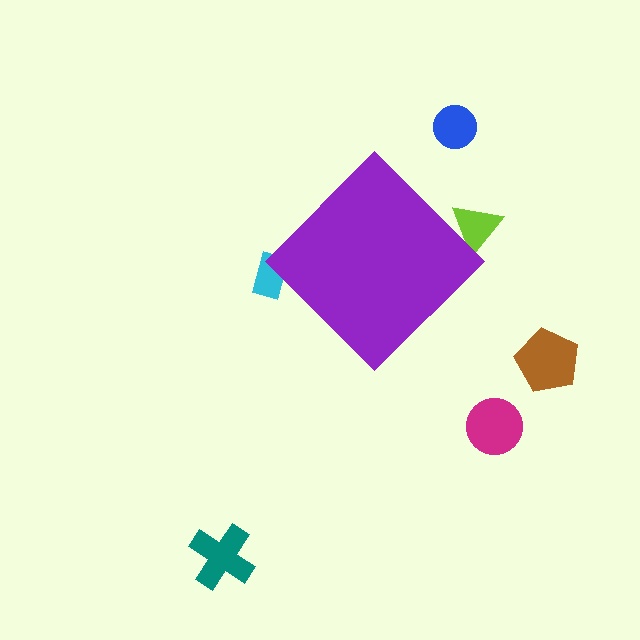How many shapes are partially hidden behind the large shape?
2 shapes are partially hidden.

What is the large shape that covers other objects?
A purple diamond.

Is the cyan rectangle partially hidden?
Yes, the cyan rectangle is partially hidden behind the purple diamond.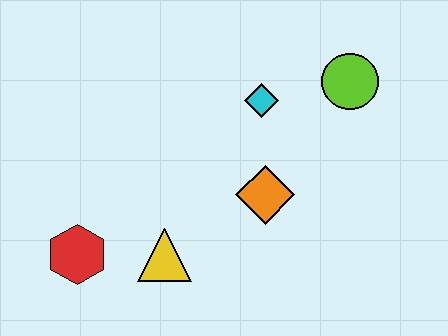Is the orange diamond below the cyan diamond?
Yes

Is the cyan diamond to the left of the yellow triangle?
No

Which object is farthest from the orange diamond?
The red hexagon is farthest from the orange diamond.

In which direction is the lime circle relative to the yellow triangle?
The lime circle is to the right of the yellow triangle.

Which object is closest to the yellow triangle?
The red hexagon is closest to the yellow triangle.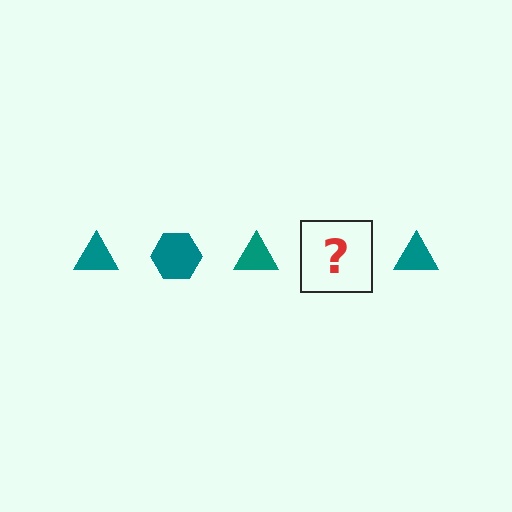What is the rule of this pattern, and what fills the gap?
The rule is that the pattern cycles through triangle, hexagon shapes in teal. The gap should be filled with a teal hexagon.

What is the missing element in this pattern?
The missing element is a teal hexagon.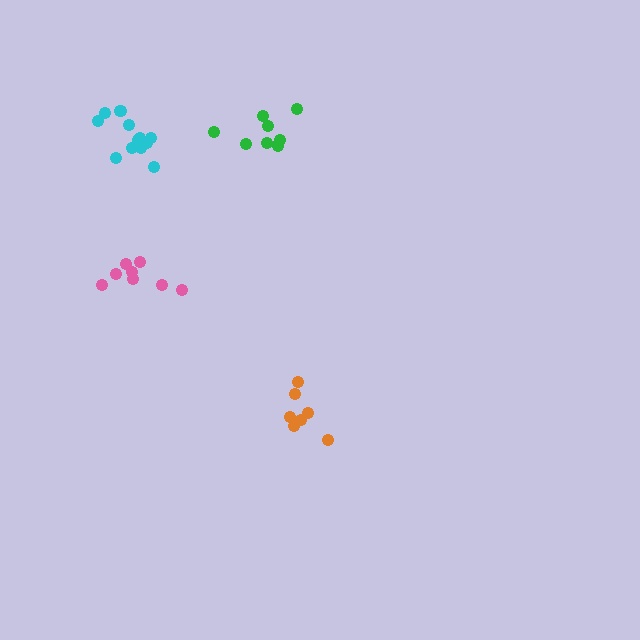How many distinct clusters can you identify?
There are 4 distinct clusters.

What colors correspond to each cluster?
The clusters are colored: green, orange, cyan, pink.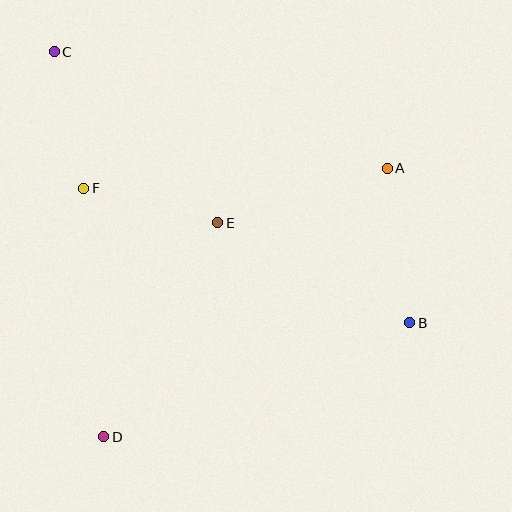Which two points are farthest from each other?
Points B and C are farthest from each other.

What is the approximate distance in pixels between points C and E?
The distance between C and E is approximately 237 pixels.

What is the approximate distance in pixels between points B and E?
The distance between B and E is approximately 216 pixels.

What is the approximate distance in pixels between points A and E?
The distance between A and E is approximately 178 pixels.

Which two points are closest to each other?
Points E and F are closest to each other.